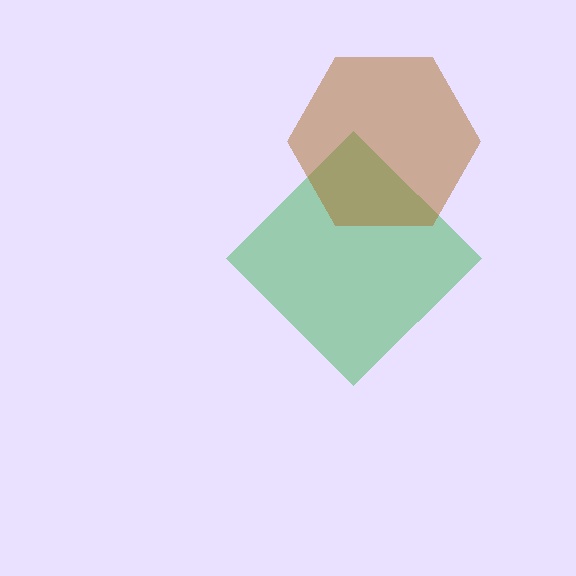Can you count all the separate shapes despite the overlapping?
Yes, there are 2 separate shapes.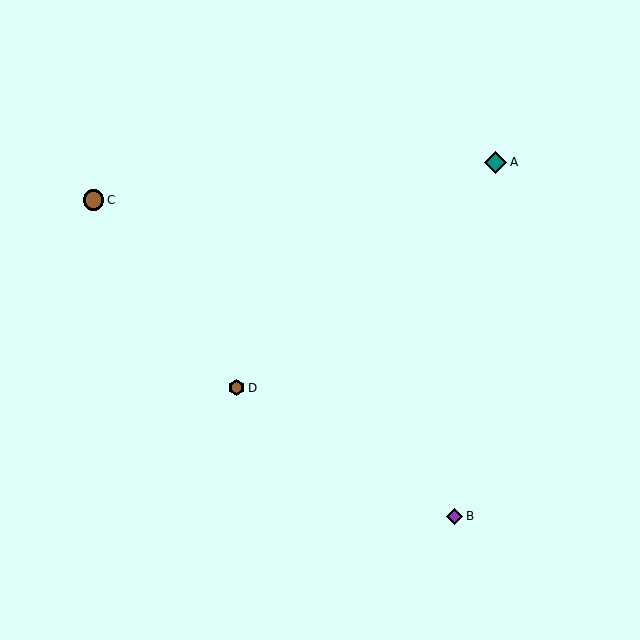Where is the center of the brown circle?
The center of the brown circle is at (94, 200).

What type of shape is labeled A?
Shape A is a teal diamond.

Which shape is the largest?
The teal diamond (labeled A) is the largest.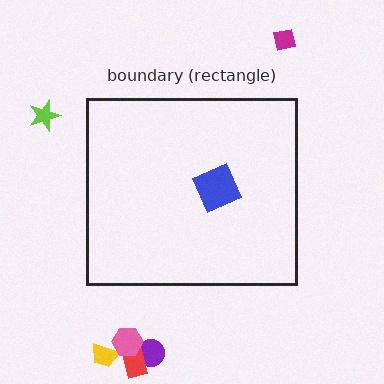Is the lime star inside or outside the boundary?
Outside.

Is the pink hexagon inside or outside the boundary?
Outside.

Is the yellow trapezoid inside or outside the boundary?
Outside.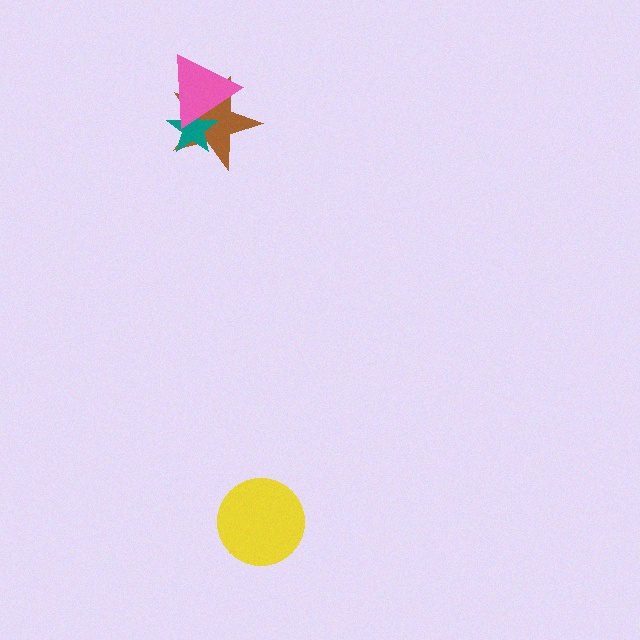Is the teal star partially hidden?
Yes, it is partially covered by another shape.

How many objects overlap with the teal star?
2 objects overlap with the teal star.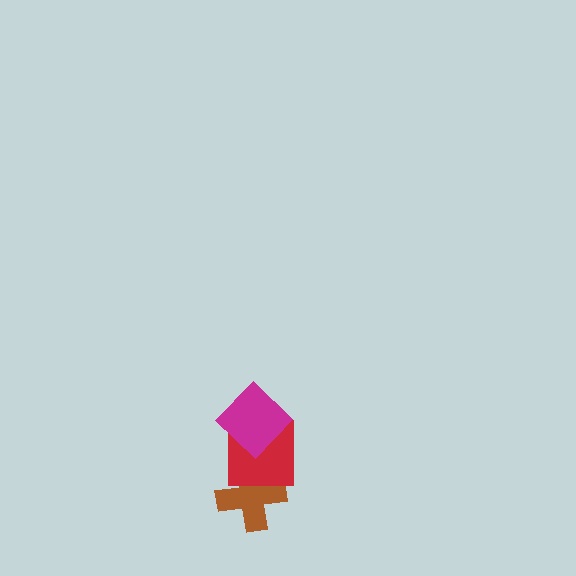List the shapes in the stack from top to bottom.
From top to bottom: the magenta diamond, the red square, the brown cross.